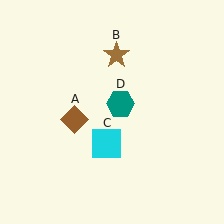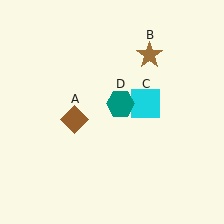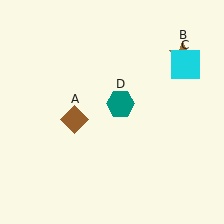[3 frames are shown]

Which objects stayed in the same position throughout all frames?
Brown diamond (object A) and teal hexagon (object D) remained stationary.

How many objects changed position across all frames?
2 objects changed position: brown star (object B), cyan square (object C).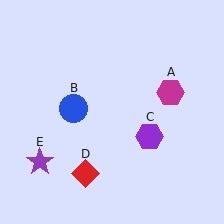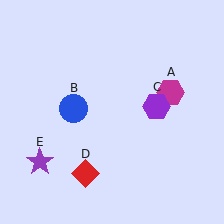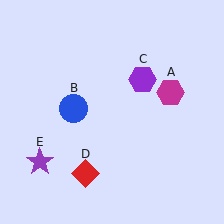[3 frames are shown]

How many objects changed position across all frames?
1 object changed position: purple hexagon (object C).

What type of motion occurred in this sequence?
The purple hexagon (object C) rotated counterclockwise around the center of the scene.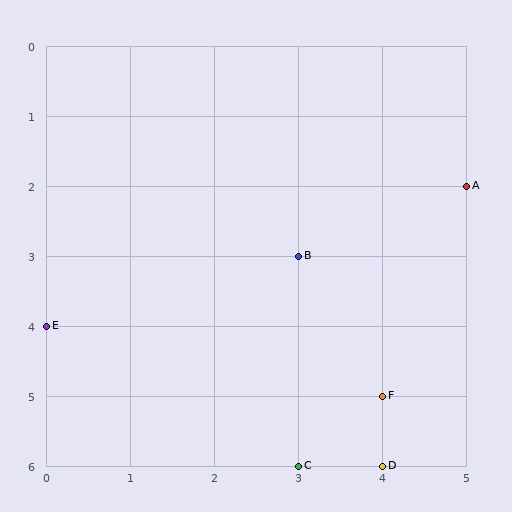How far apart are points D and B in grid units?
Points D and B are 1 column and 3 rows apart (about 3.2 grid units diagonally).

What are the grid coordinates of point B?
Point B is at grid coordinates (3, 3).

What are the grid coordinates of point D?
Point D is at grid coordinates (4, 6).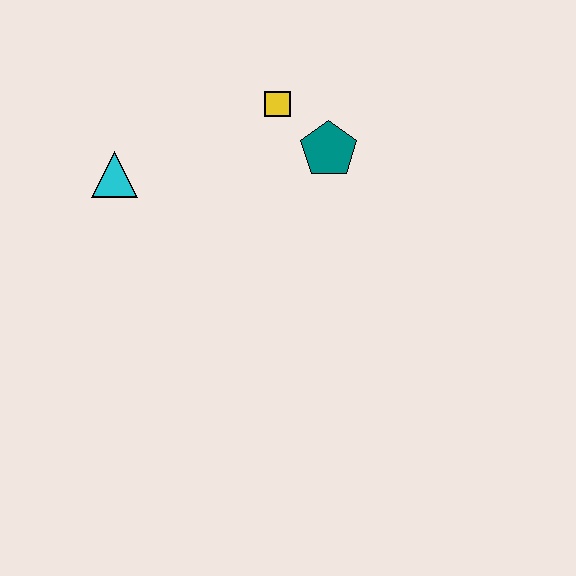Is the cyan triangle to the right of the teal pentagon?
No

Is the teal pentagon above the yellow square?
No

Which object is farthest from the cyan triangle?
The teal pentagon is farthest from the cyan triangle.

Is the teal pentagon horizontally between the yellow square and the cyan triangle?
No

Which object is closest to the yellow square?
The teal pentagon is closest to the yellow square.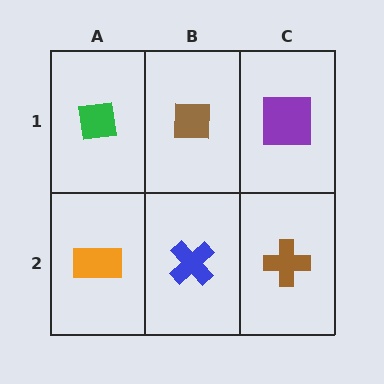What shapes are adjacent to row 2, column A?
A green square (row 1, column A), a blue cross (row 2, column B).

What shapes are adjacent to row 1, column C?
A brown cross (row 2, column C), a brown square (row 1, column B).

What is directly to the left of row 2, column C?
A blue cross.